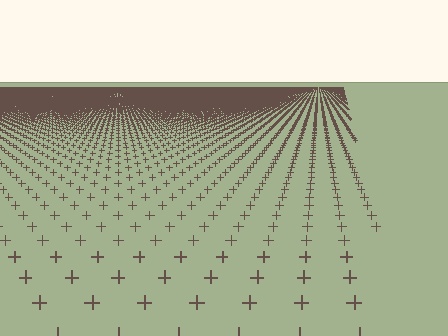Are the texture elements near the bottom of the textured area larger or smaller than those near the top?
Larger. Near the bottom, elements are closer to the viewer and appear at a bigger on-screen size.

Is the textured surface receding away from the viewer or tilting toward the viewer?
The surface is receding away from the viewer. Texture elements get smaller and denser toward the top.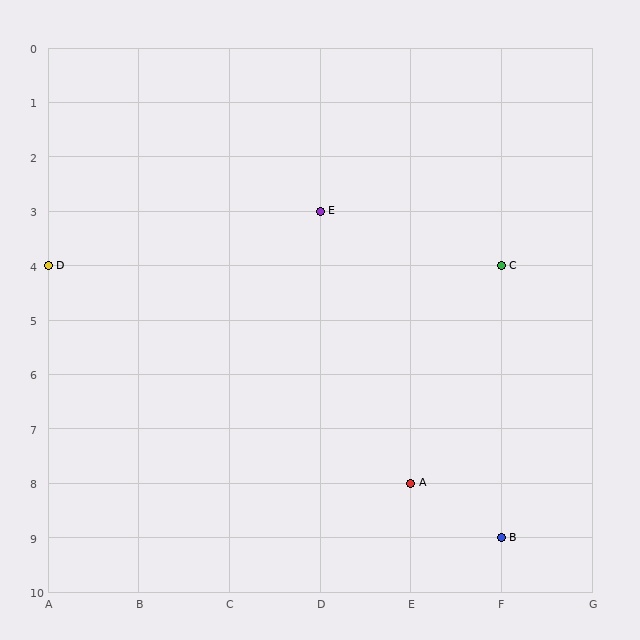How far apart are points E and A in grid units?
Points E and A are 1 column and 5 rows apart (about 5.1 grid units diagonally).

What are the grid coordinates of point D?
Point D is at grid coordinates (A, 4).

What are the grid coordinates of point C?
Point C is at grid coordinates (F, 4).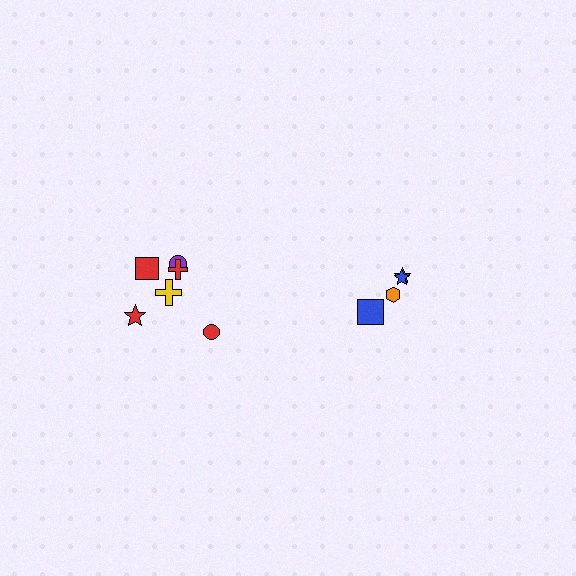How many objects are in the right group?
There are 4 objects.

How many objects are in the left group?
There are 6 objects.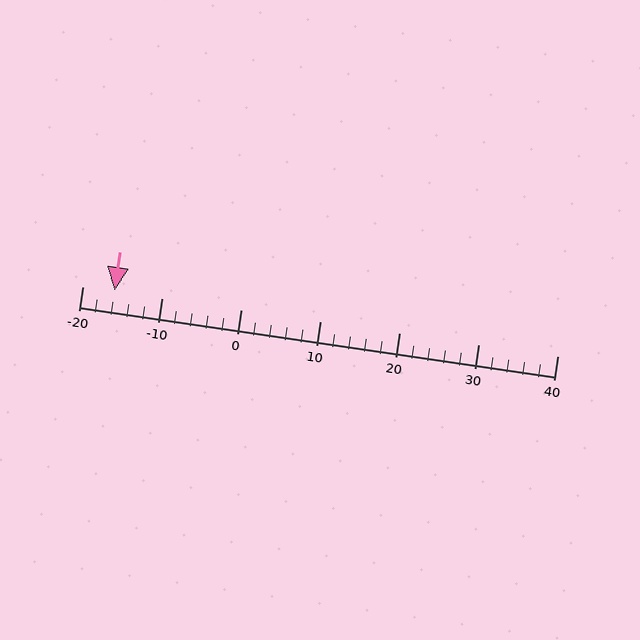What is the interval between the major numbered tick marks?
The major tick marks are spaced 10 units apart.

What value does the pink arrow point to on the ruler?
The pink arrow points to approximately -16.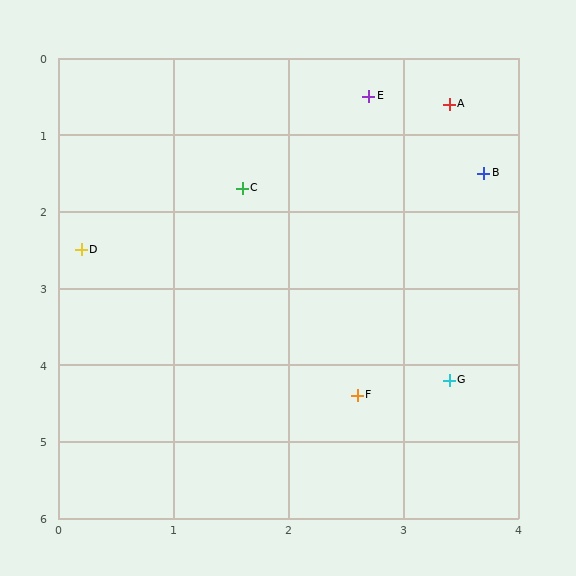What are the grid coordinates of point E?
Point E is at approximately (2.7, 0.5).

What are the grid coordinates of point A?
Point A is at approximately (3.4, 0.6).